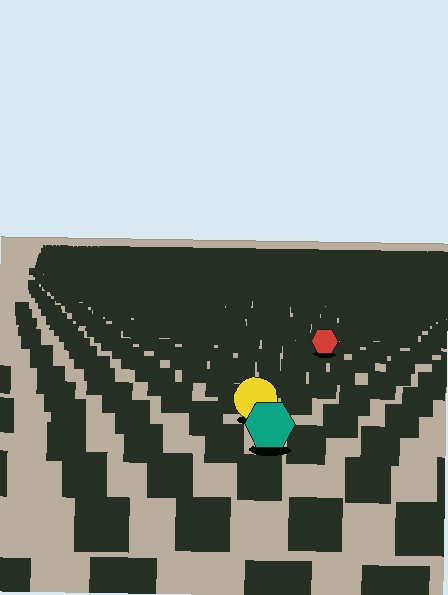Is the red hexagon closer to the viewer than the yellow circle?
No. The yellow circle is closer — you can tell from the texture gradient: the ground texture is coarser near it.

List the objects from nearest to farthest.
From nearest to farthest: the teal hexagon, the yellow circle, the red hexagon.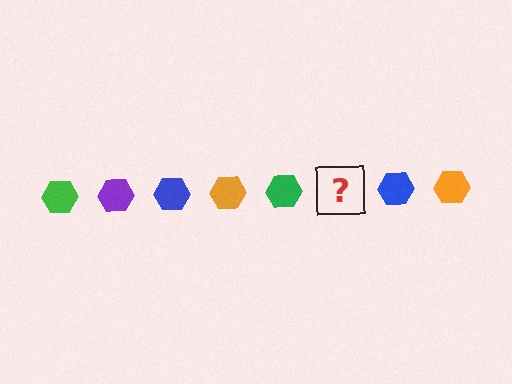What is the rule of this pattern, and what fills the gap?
The rule is that the pattern cycles through green, purple, blue, orange hexagons. The gap should be filled with a purple hexagon.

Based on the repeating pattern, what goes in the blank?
The blank should be a purple hexagon.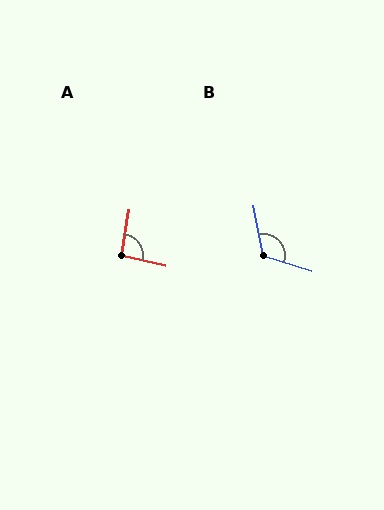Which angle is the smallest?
A, at approximately 94 degrees.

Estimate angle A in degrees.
Approximately 94 degrees.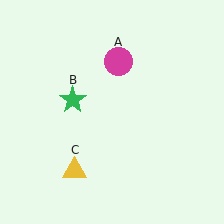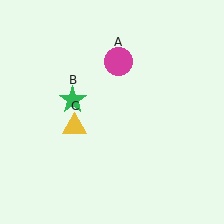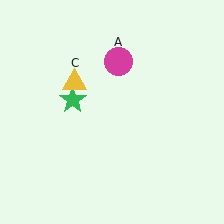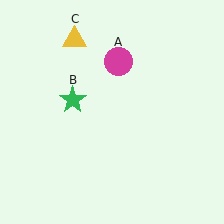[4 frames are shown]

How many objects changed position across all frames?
1 object changed position: yellow triangle (object C).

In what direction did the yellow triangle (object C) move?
The yellow triangle (object C) moved up.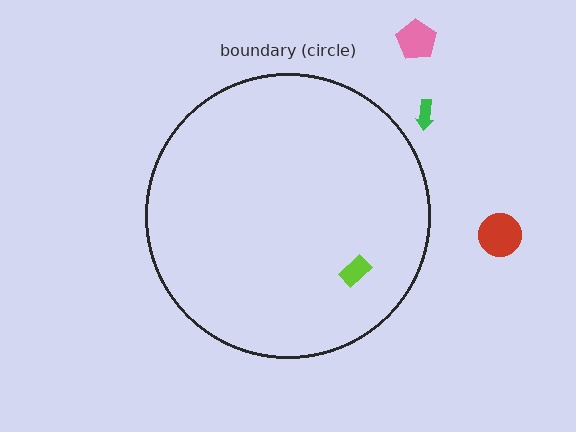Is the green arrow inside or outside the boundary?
Outside.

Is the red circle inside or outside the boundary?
Outside.